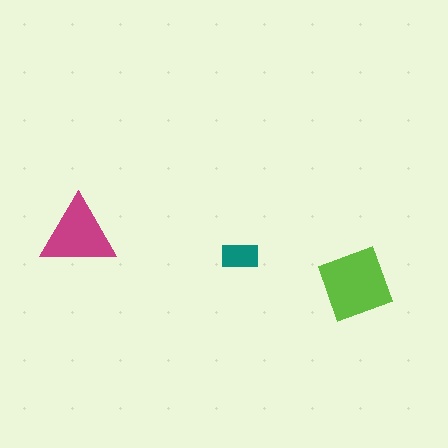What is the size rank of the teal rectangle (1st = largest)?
3rd.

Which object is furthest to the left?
The magenta triangle is leftmost.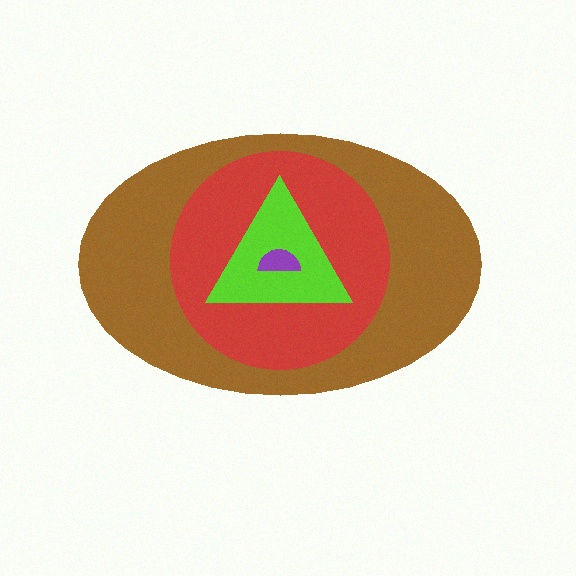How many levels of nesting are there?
4.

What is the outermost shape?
The brown ellipse.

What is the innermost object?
The purple semicircle.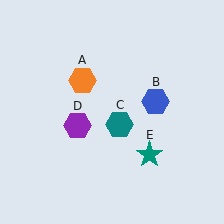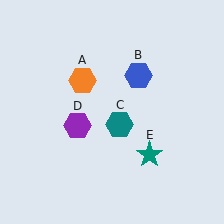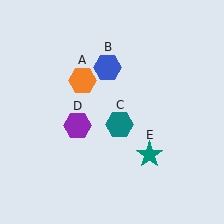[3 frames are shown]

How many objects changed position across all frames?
1 object changed position: blue hexagon (object B).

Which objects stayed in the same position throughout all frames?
Orange hexagon (object A) and teal hexagon (object C) and purple hexagon (object D) and teal star (object E) remained stationary.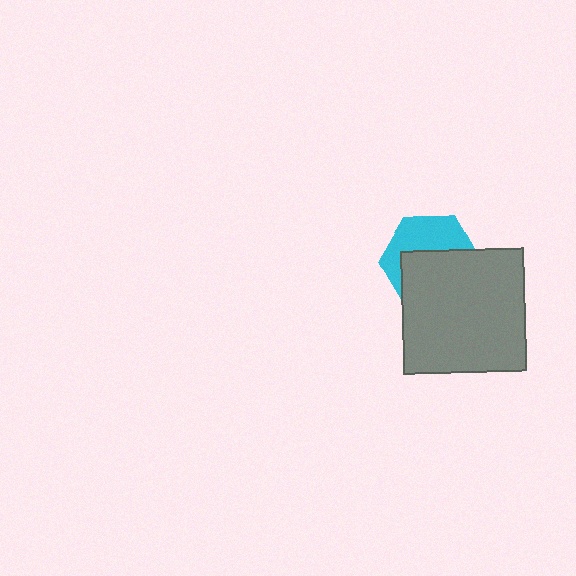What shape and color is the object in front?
The object in front is a gray square.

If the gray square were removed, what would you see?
You would see the complete cyan hexagon.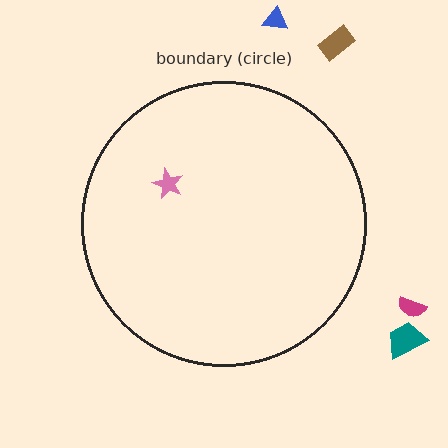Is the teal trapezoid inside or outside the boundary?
Outside.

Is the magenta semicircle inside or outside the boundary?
Outside.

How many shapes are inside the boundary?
1 inside, 4 outside.